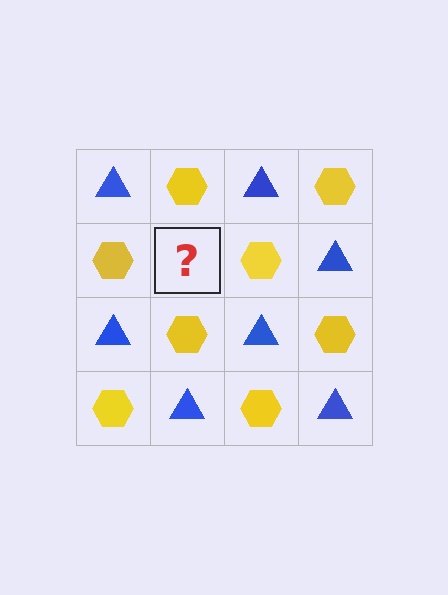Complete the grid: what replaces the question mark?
The question mark should be replaced with a blue triangle.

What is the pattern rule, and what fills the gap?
The rule is that it alternates blue triangle and yellow hexagon in a checkerboard pattern. The gap should be filled with a blue triangle.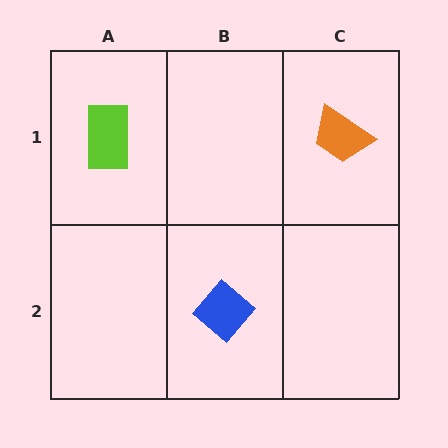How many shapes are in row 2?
1 shape.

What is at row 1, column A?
A lime rectangle.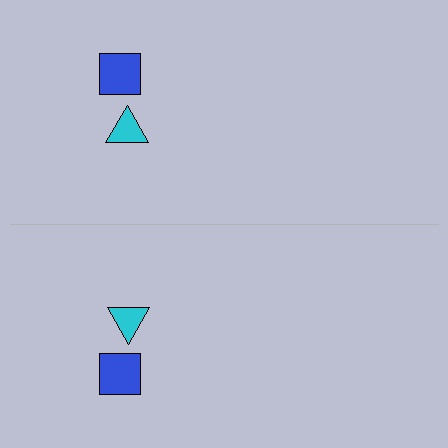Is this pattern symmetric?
Yes, this pattern has bilateral (reflection) symmetry.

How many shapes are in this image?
There are 4 shapes in this image.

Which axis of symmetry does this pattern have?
The pattern has a horizontal axis of symmetry running through the center of the image.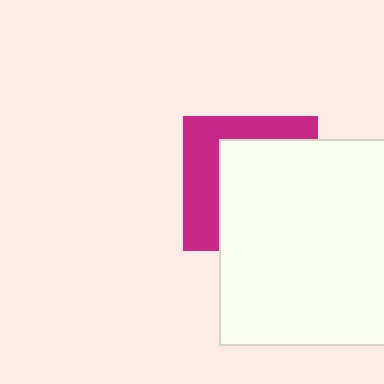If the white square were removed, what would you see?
You would see the complete magenta square.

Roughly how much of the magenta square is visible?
A small part of it is visible (roughly 40%).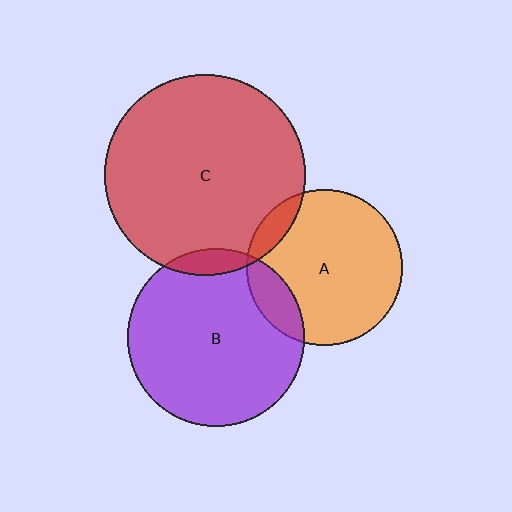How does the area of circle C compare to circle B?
Approximately 1.3 times.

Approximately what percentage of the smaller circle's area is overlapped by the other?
Approximately 5%.